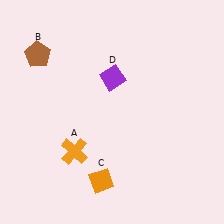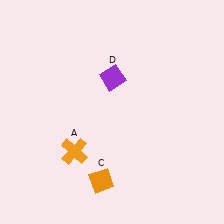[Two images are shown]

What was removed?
The brown pentagon (B) was removed in Image 2.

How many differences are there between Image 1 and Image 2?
There is 1 difference between the two images.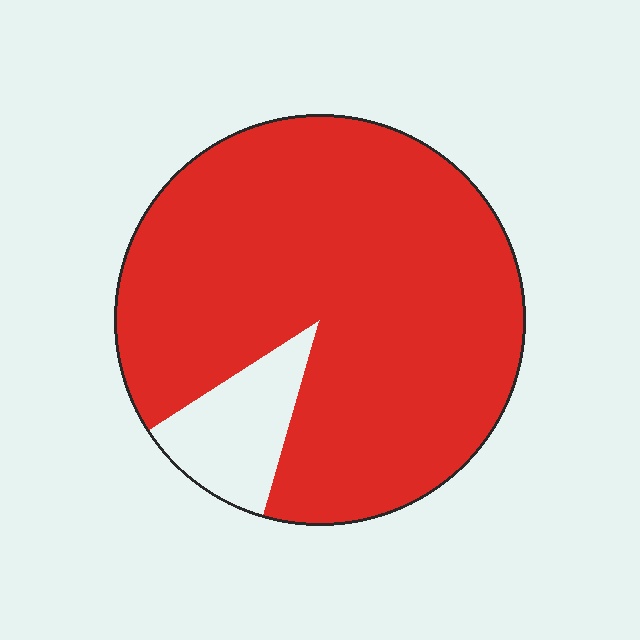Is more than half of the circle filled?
Yes.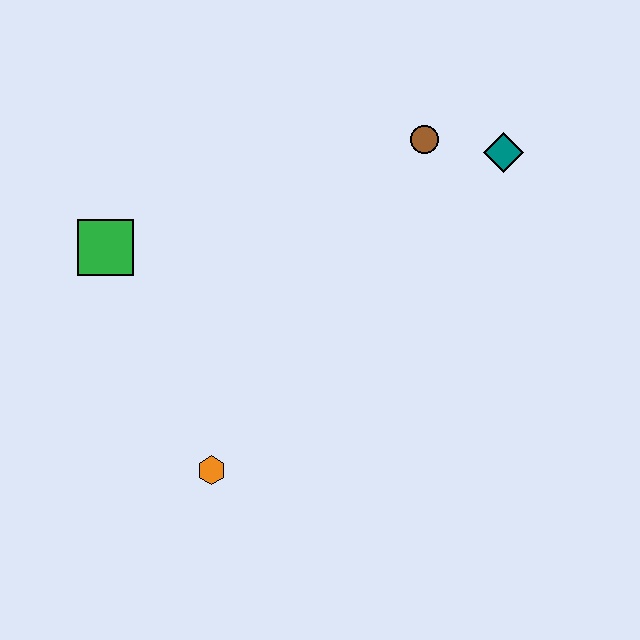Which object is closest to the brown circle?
The teal diamond is closest to the brown circle.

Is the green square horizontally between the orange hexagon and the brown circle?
No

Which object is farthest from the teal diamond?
The orange hexagon is farthest from the teal diamond.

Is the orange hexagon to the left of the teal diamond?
Yes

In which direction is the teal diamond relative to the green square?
The teal diamond is to the right of the green square.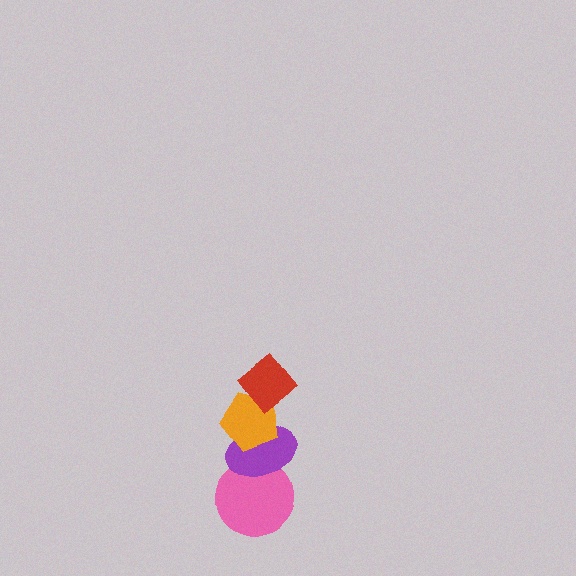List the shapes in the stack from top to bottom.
From top to bottom: the red diamond, the orange pentagon, the purple ellipse, the pink circle.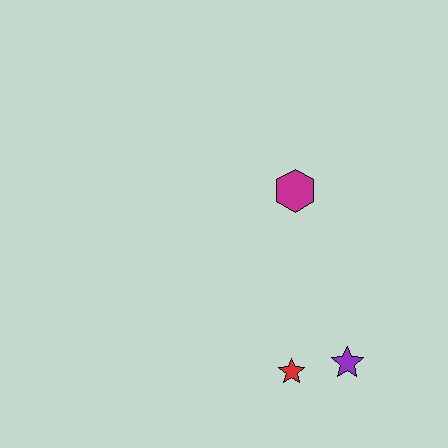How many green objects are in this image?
There are no green objects.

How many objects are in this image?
There are 3 objects.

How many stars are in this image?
There are 2 stars.